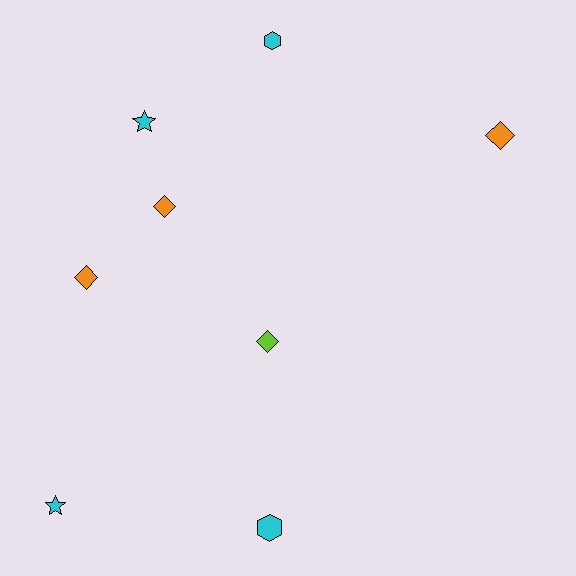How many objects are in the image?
There are 8 objects.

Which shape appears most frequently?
Diamond, with 4 objects.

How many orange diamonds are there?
There are 3 orange diamonds.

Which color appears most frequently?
Cyan, with 4 objects.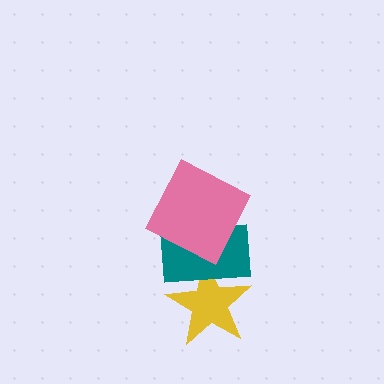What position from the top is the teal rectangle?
The teal rectangle is 2nd from the top.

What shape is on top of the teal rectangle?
The pink square is on top of the teal rectangle.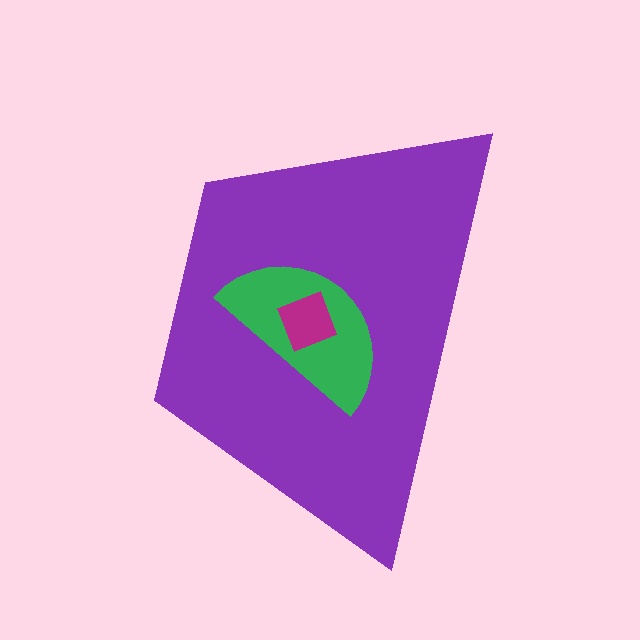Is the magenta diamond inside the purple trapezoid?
Yes.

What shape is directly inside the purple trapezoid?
The green semicircle.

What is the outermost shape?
The purple trapezoid.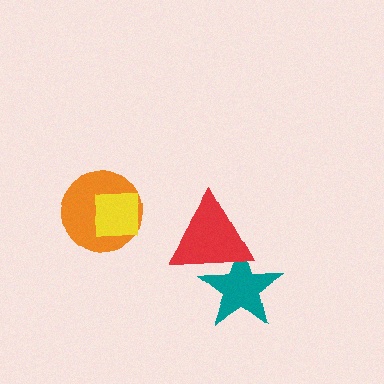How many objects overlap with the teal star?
1 object overlaps with the teal star.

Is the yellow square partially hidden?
No, no other shape covers it.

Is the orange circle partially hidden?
Yes, it is partially covered by another shape.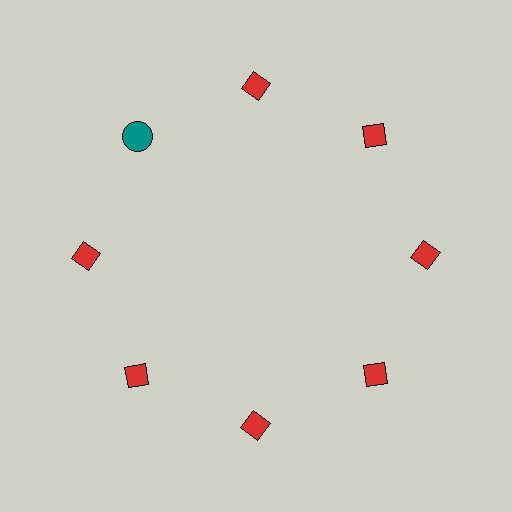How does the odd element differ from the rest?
It differs in both color (teal instead of red) and shape (circle instead of diamond).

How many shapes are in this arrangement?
There are 8 shapes arranged in a ring pattern.